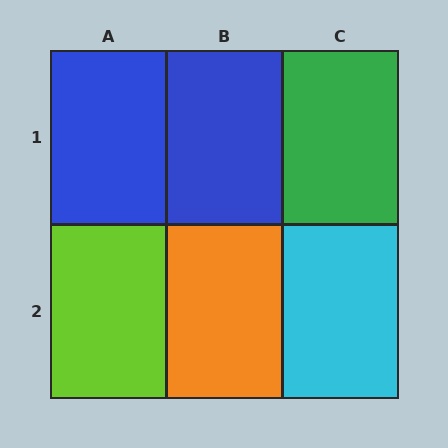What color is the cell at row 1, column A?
Blue.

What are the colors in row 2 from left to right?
Lime, orange, cyan.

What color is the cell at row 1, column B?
Blue.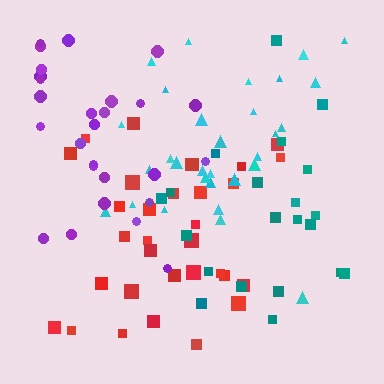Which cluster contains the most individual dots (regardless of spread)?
Red (32).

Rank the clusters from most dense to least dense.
cyan, purple, red, teal.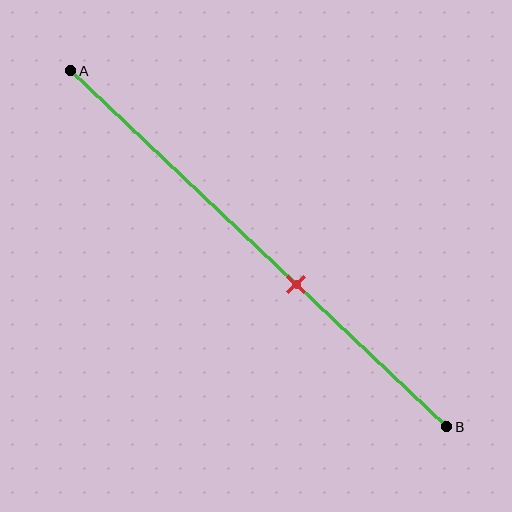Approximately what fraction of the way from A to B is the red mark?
The red mark is approximately 60% of the way from A to B.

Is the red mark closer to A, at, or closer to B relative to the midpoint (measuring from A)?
The red mark is closer to point B than the midpoint of segment AB.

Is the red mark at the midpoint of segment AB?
No, the mark is at about 60% from A, not at the 50% midpoint.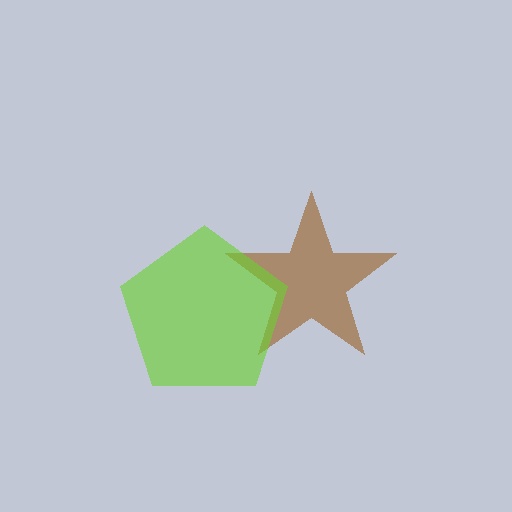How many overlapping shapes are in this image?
There are 2 overlapping shapes in the image.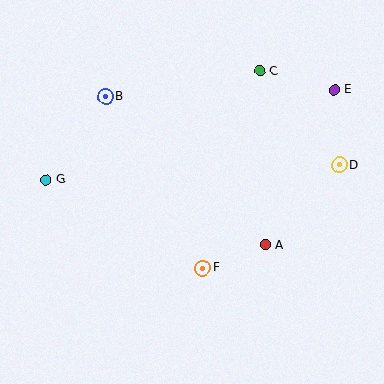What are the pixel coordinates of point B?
Point B is at (106, 96).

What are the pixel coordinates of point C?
Point C is at (260, 71).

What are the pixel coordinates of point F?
Point F is at (203, 268).